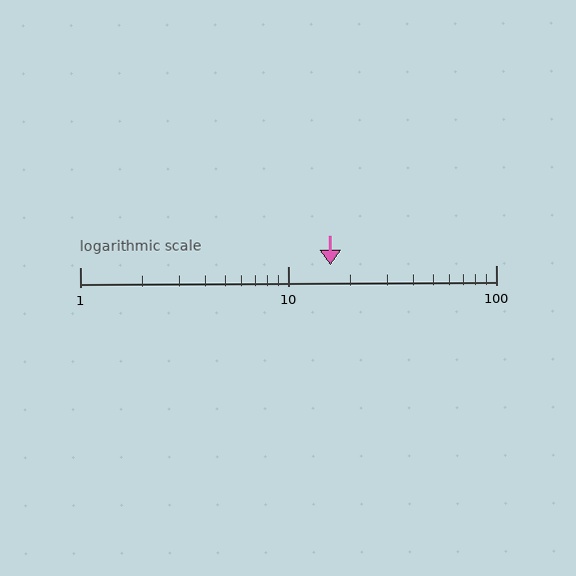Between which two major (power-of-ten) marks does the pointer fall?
The pointer is between 10 and 100.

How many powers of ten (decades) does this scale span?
The scale spans 2 decades, from 1 to 100.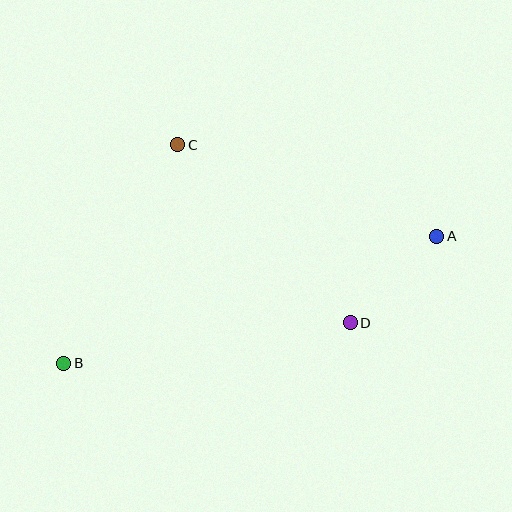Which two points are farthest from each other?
Points A and B are farthest from each other.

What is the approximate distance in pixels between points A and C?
The distance between A and C is approximately 275 pixels.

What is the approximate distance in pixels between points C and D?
The distance between C and D is approximately 248 pixels.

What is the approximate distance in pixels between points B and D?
The distance between B and D is approximately 290 pixels.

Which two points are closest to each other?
Points A and D are closest to each other.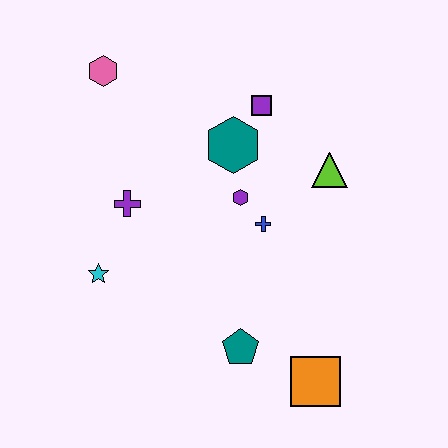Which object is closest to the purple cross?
The cyan star is closest to the purple cross.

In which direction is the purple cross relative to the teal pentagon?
The purple cross is above the teal pentagon.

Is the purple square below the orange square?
No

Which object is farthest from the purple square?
The orange square is farthest from the purple square.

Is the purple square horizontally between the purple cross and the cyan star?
No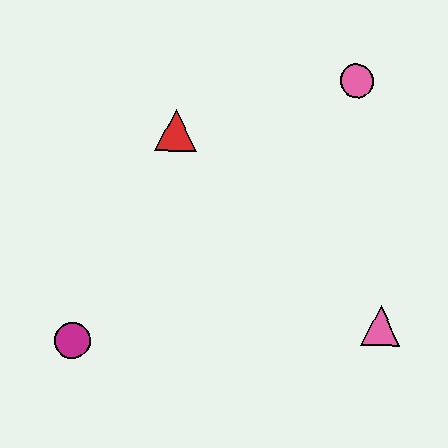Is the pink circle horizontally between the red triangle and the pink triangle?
Yes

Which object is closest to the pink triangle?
The pink circle is closest to the pink triangle.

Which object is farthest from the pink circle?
The magenta circle is farthest from the pink circle.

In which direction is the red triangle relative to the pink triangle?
The red triangle is to the left of the pink triangle.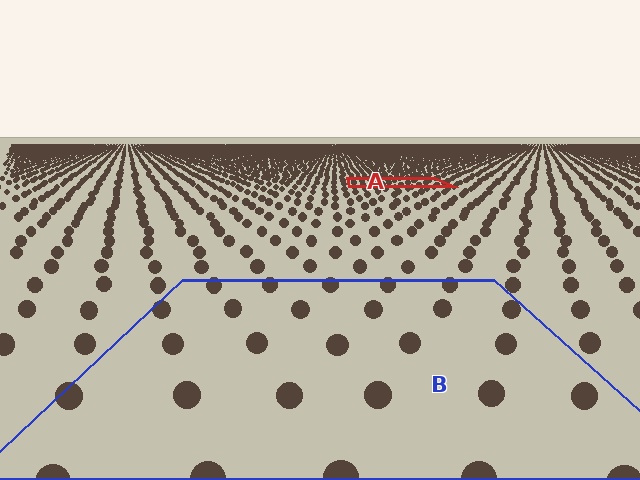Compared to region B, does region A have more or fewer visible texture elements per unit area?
Region A has more texture elements per unit area — they are packed more densely because it is farther away.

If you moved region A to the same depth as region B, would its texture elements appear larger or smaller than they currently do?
They would appear larger. At a closer depth, the same texture elements are projected at a bigger on-screen size.